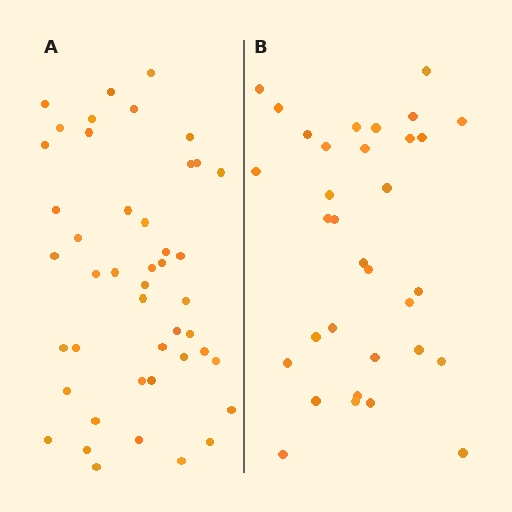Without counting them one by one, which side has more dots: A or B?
Region A (the left region) has more dots.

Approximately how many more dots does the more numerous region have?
Region A has roughly 12 or so more dots than region B.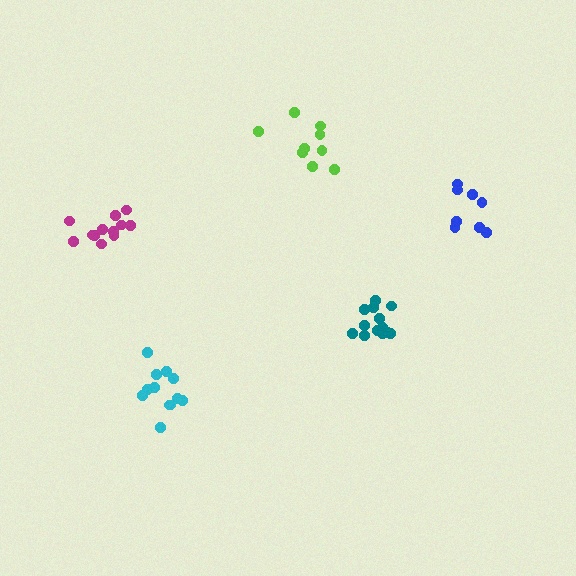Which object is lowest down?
The cyan cluster is bottommost.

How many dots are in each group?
Group 1: 8 dots, Group 2: 12 dots, Group 3: 12 dots, Group 4: 9 dots, Group 5: 13 dots (54 total).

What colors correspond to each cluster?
The clusters are colored: blue, cyan, magenta, lime, teal.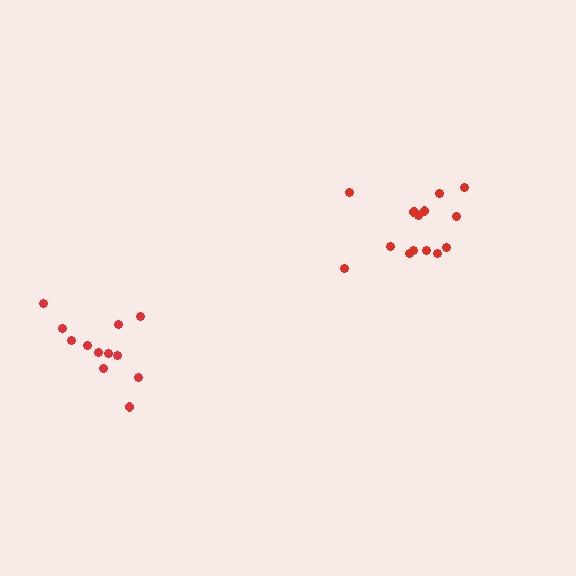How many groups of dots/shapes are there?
There are 2 groups.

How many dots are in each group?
Group 1: 12 dots, Group 2: 14 dots (26 total).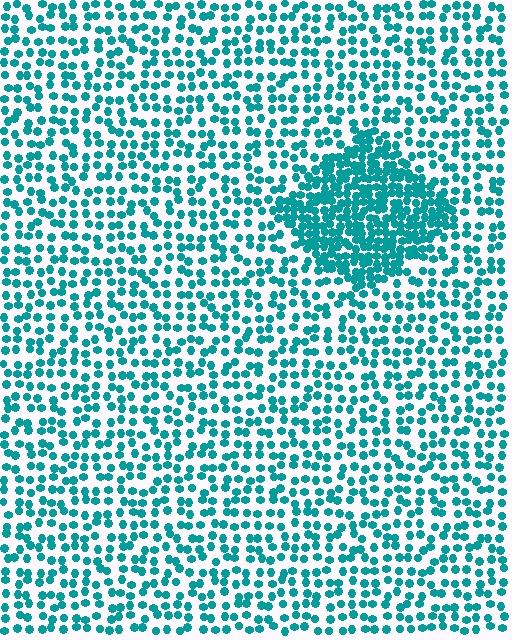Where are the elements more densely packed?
The elements are more densely packed inside the diamond boundary.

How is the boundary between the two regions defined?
The boundary is defined by a change in element density (approximately 2.3x ratio). All elements are the same color, size, and shape.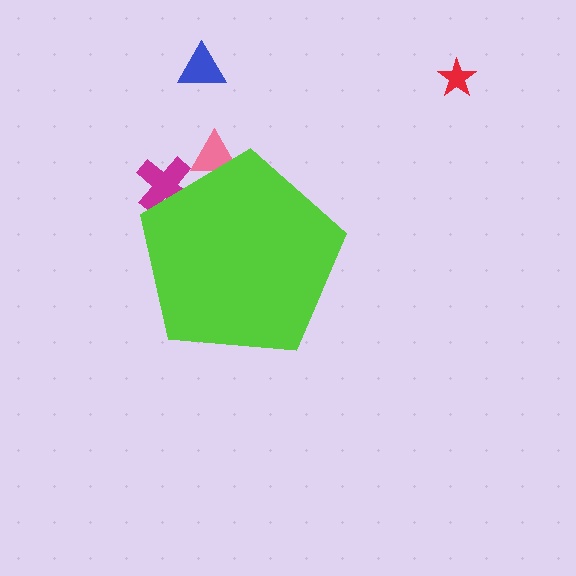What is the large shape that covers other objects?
A lime pentagon.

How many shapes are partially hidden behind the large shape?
2 shapes are partially hidden.